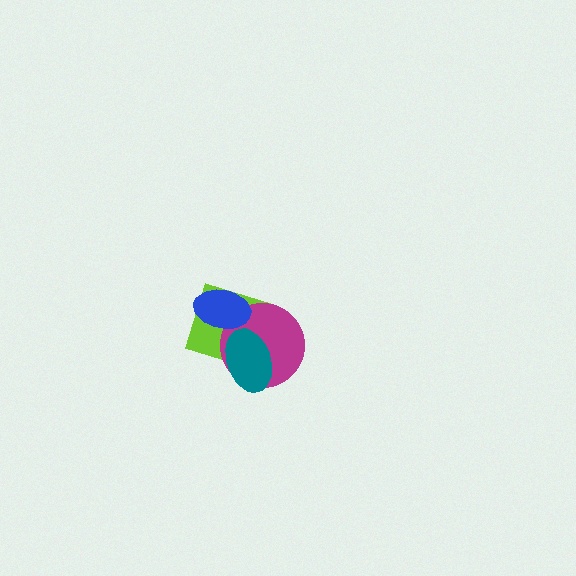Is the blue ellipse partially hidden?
No, no other shape covers it.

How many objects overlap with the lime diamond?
3 objects overlap with the lime diamond.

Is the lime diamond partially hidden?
Yes, it is partially covered by another shape.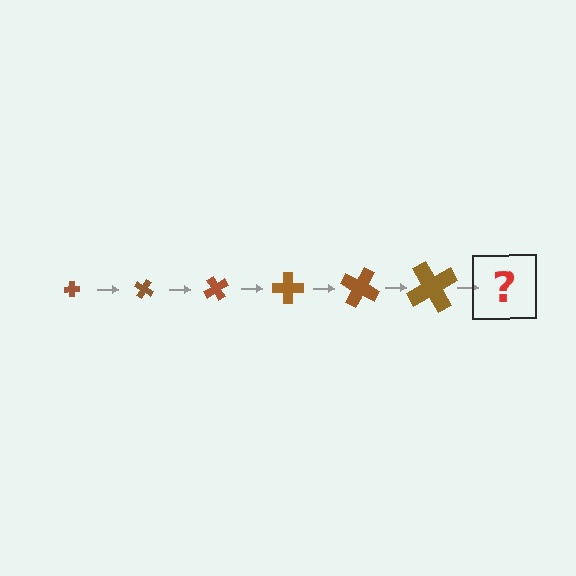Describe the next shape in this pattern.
It should be a cross, larger than the previous one and rotated 180 degrees from the start.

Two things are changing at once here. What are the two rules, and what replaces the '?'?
The two rules are that the cross grows larger each step and it rotates 30 degrees each step. The '?' should be a cross, larger than the previous one and rotated 180 degrees from the start.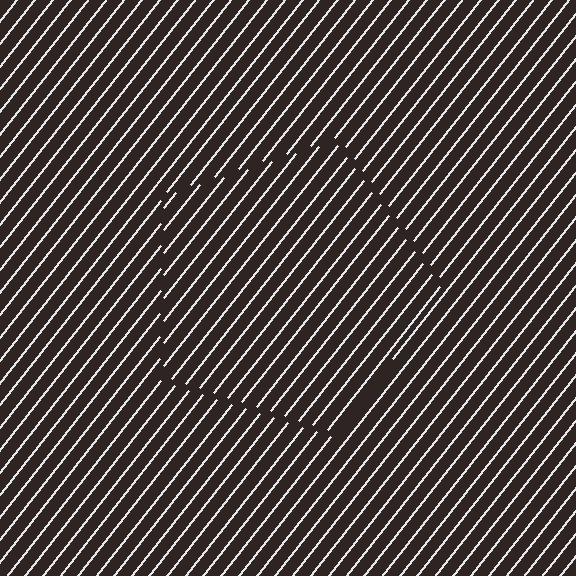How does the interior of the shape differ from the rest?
The interior of the shape contains the same grating, shifted by half a period — the contour is defined by the phase discontinuity where line-ends from the inner and outer gratings abut.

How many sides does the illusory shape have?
5 sides — the line-ends trace a pentagon.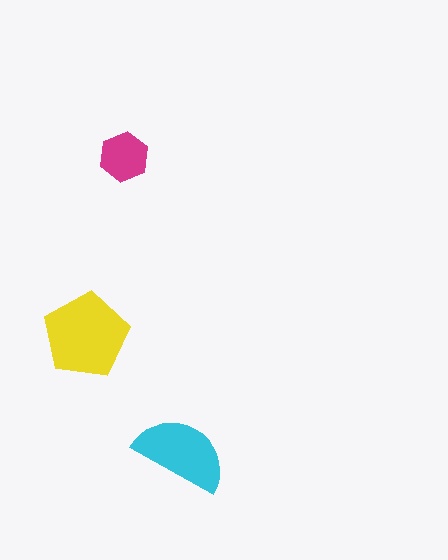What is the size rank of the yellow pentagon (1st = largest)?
1st.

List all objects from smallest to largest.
The magenta hexagon, the cyan semicircle, the yellow pentagon.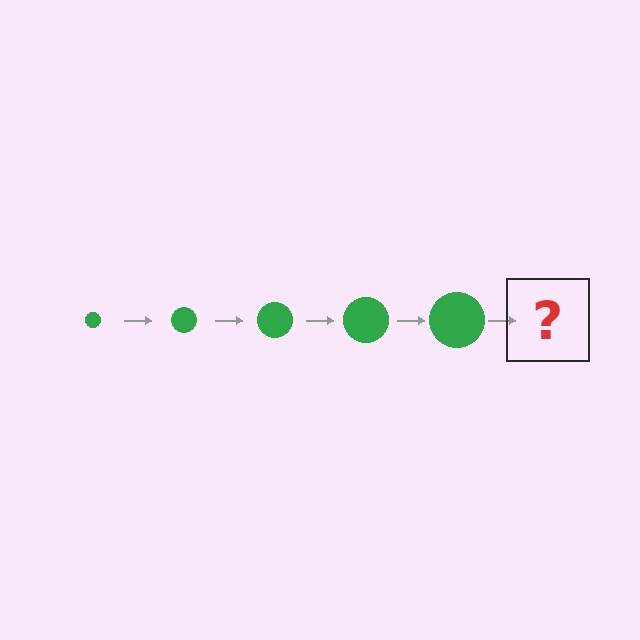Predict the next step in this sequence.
The next step is a green circle, larger than the previous one.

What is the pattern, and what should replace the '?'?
The pattern is that the circle gets progressively larger each step. The '?' should be a green circle, larger than the previous one.